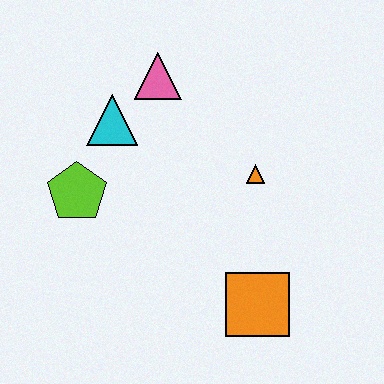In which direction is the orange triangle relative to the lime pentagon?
The orange triangle is to the right of the lime pentagon.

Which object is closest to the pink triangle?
The cyan triangle is closest to the pink triangle.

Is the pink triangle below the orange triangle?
No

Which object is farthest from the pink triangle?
The orange square is farthest from the pink triangle.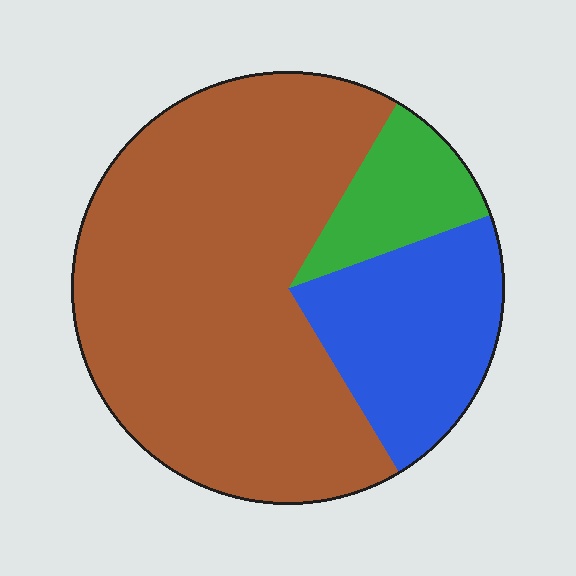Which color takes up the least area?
Green, at roughly 10%.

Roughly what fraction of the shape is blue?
Blue covers around 20% of the shape.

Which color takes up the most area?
Brown, at roughly 65%.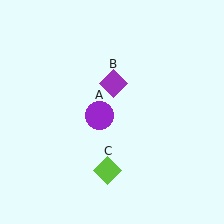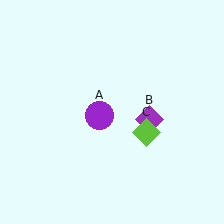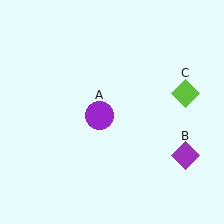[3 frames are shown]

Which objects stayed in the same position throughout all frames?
Purple circle (object A) remained stationary.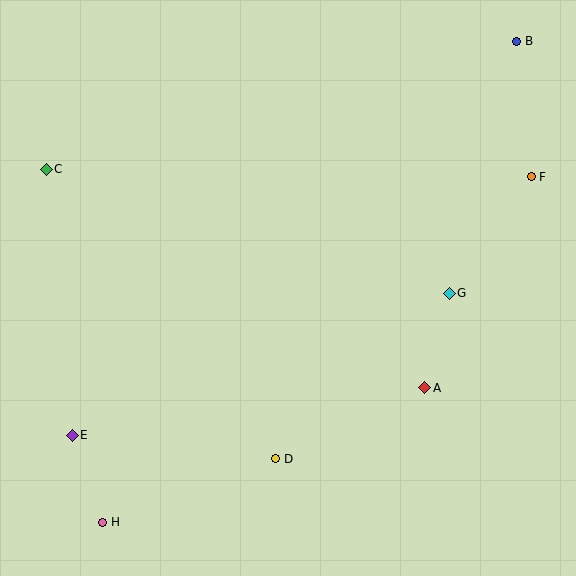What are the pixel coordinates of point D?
Point D is at (276, 459).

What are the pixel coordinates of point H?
Point H is at (103, 522).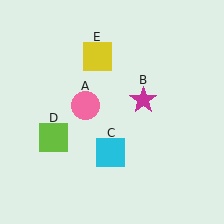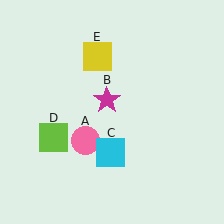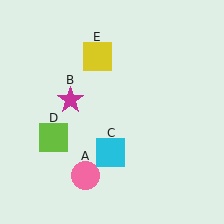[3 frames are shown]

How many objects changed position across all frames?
2 objects changed position: pink circle (object A), magenta star (object B).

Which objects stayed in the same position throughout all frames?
Cyan square (object C) and lime square (object D) and yellow square (object E) remained stationary.